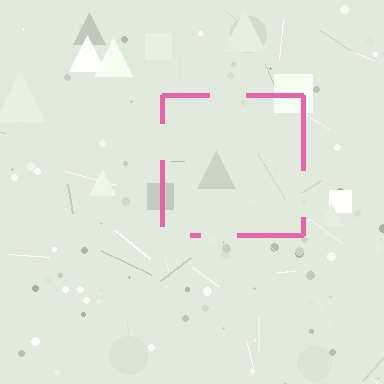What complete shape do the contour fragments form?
The contour fragments form a square.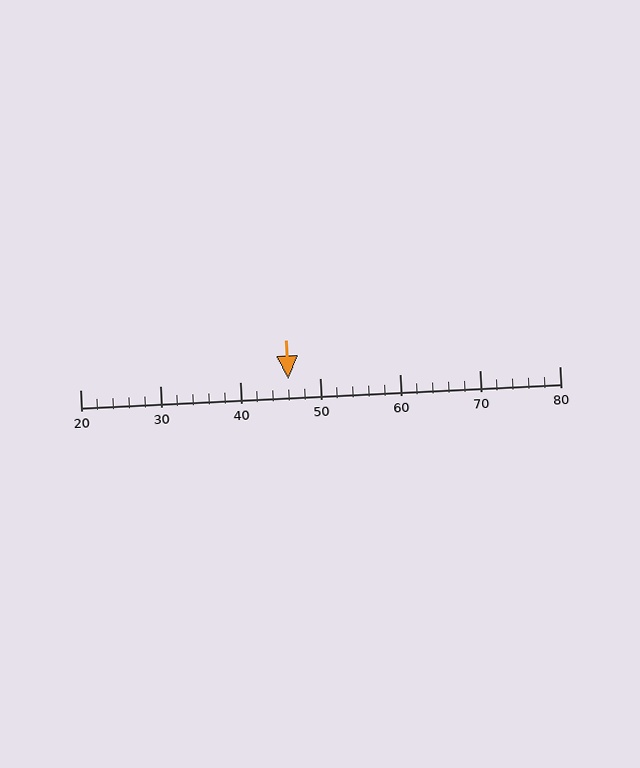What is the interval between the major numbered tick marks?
The major tick marks are spaced 10 units apart.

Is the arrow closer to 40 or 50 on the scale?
The arrow is closer to 50.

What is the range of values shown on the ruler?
The ruler shows values from 20 to 80.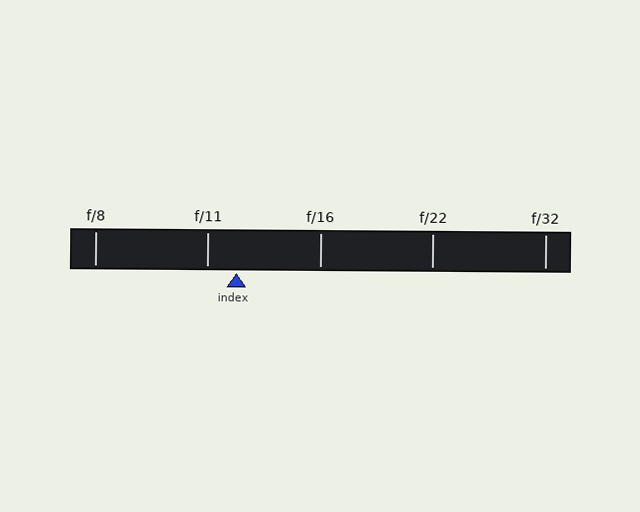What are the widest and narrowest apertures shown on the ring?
The widest aperture shown is f/8 and the narrowest is f/32.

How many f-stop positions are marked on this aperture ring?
There are 5 f-stop positions marked.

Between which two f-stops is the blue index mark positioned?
The index mark is between f/11 and f/16.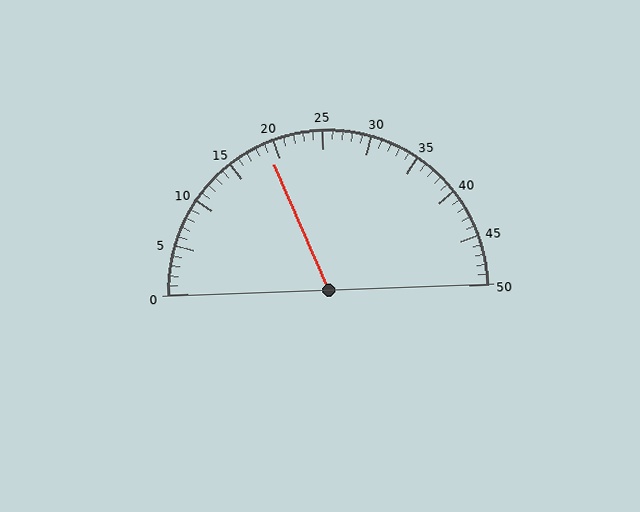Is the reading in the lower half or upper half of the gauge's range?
The reading is in the lower half of the range (0 to 50).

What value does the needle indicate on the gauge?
The needle indicates approximately 19.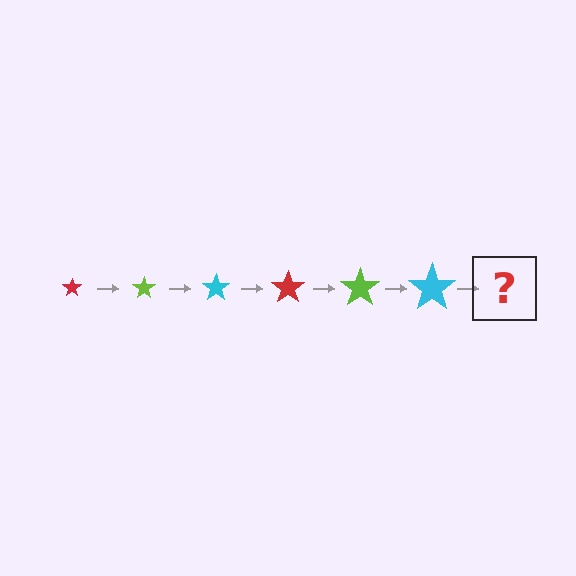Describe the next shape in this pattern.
It should be a red star, larger than the previous one.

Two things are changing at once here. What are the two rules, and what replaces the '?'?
The two rules are that the star grows larger each step and the color cycles through red, lime, and cyan. The '?' should be a red star, larger than the previous one.